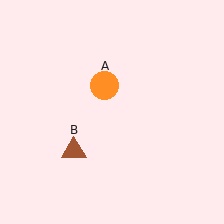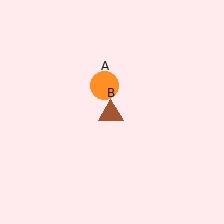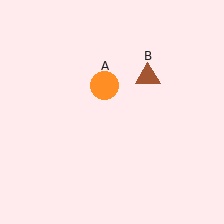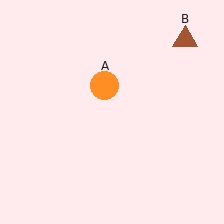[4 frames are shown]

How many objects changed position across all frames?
1 object changed position: brown triangle (object B).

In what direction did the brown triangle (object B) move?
The brown triangle (object B) moved up and to the right.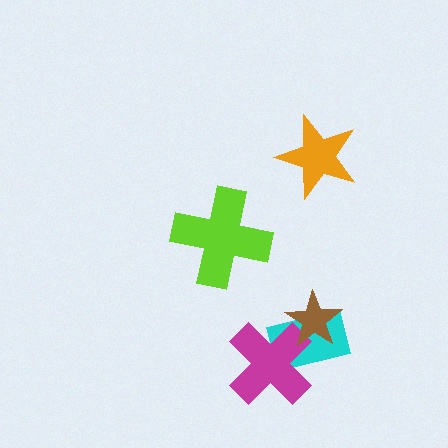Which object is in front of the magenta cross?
The brown star is in front of the magenta cross.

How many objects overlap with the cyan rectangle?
2 objects overlap with the cyan rectangle.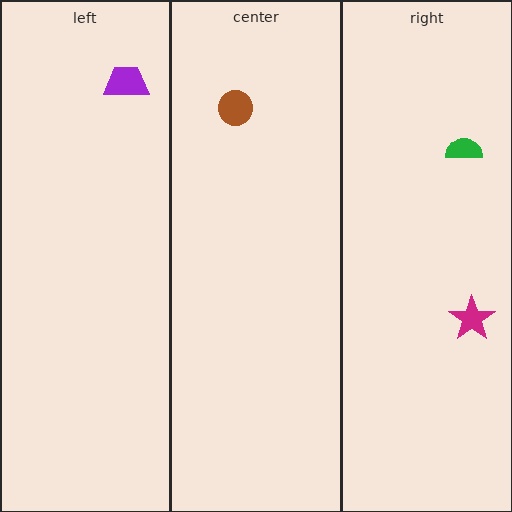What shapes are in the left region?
The purple trapezoid.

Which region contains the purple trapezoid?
The left region.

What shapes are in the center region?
The brown circle.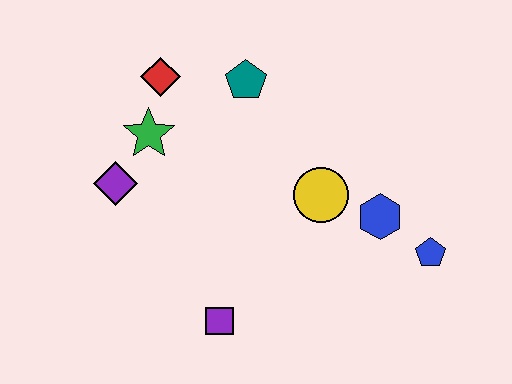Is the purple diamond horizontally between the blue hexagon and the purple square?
No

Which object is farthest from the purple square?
The red diamond is farthest from the purple square.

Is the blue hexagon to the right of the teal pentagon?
Yes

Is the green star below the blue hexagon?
No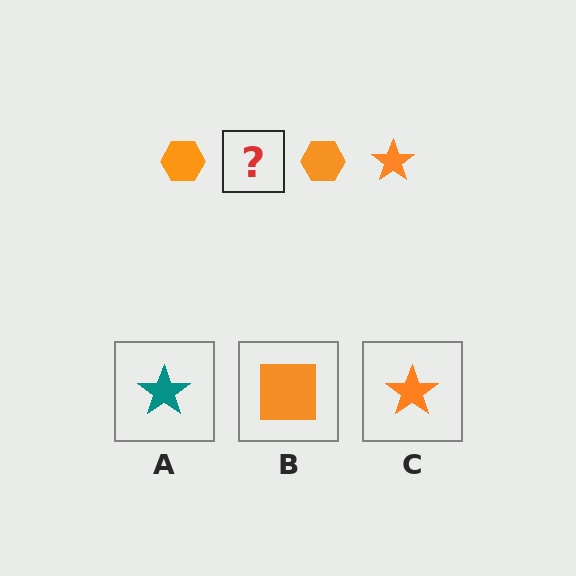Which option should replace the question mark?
Option C.